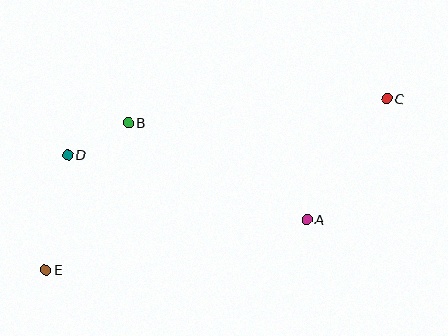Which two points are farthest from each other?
Points C and E are farthest from each other.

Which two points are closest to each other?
Points B and D are closest to each other.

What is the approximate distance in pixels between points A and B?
The distance between A and B is approximately 203 pixels.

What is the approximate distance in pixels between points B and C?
The distance between B and C is approximately 260 pixels.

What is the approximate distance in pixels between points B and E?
The distance between B and E is approximately 169 pixels.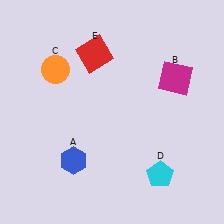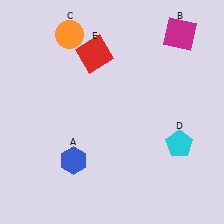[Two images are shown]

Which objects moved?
The objects that moved are: the magenta square (B), the orange circle (C), the cyan pentagon (D).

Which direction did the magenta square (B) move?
The magenta square (B) moved up.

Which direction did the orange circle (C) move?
The orange circle (C) moved up.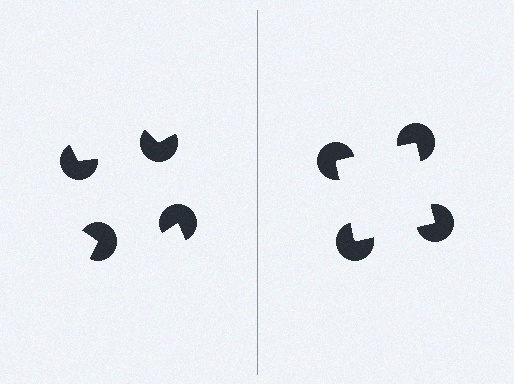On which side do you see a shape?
An illusory square appears on the right side. On the left side the wedge cuts are rotated, so no coherent shape forms.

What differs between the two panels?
The pac-man discs are positioned identically on both sides; only the wedge orientations differ. On the right they align to a square; on the left they are misaligned.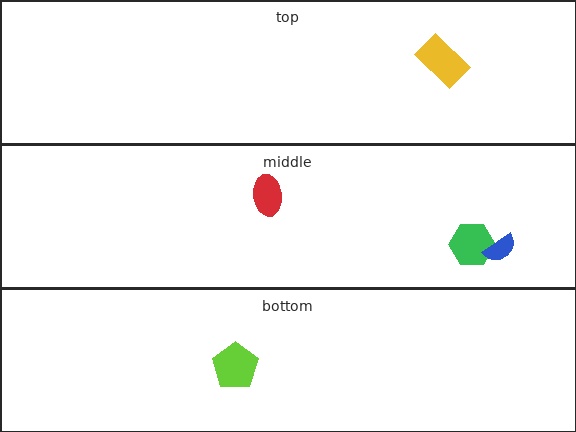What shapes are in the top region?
The yellow rectangle.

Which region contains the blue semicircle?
The middle region.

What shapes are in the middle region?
The red ellipse, the green hexagon, the blue semicircle.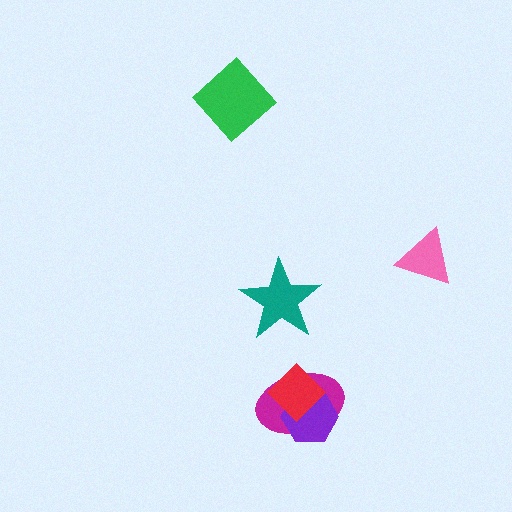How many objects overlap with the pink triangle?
0 objects overlap with the pink triangle.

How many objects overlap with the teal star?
0 objects overlap with the teal star.